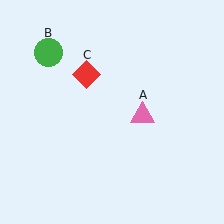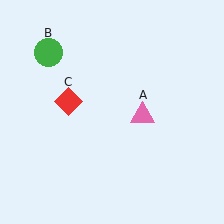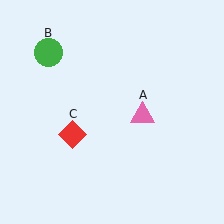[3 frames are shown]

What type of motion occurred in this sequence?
The red diamond (object C) rotated counterclockwise around the center of the scene.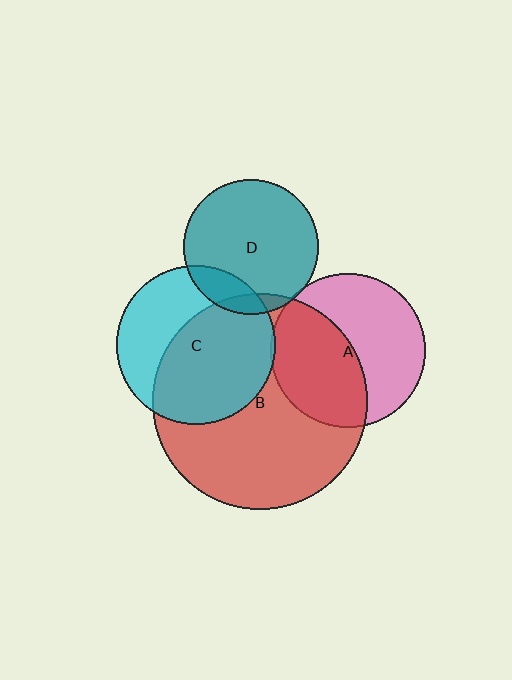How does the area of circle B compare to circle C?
Approximately 1.8 times.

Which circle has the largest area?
Circle B (red).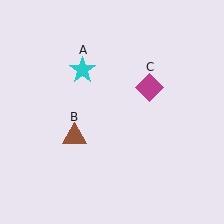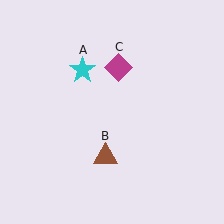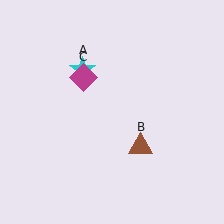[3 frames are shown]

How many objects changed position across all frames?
2 objects changed position: brown triangle (object B), magenta diamond (object C).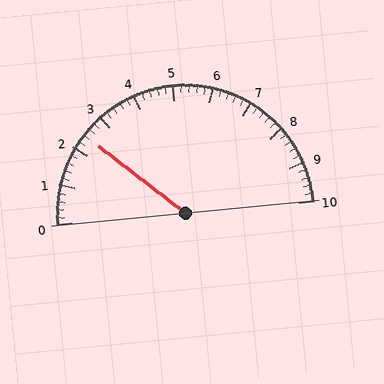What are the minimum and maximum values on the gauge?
The gauge ranges from 0 to 10.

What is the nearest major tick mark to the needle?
The nearest major tick mark is 2.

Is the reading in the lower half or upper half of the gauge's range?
The reading is in the lower half of the range (0 to 10).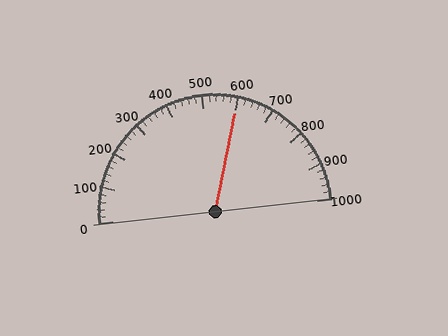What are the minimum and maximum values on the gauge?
The gauge ranges from 0 to 1000.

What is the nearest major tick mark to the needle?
The nearest major tick mark is 600.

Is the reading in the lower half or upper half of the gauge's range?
The reading is in the upper half of the range (0 to 1000).